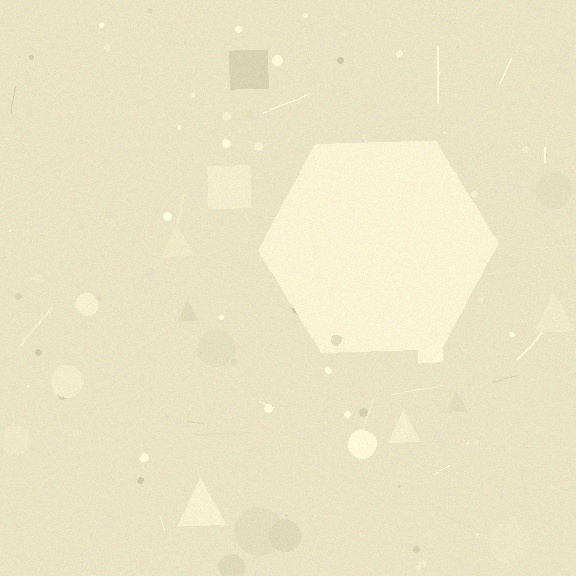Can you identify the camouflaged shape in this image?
The camouflaged shape is a hexagon.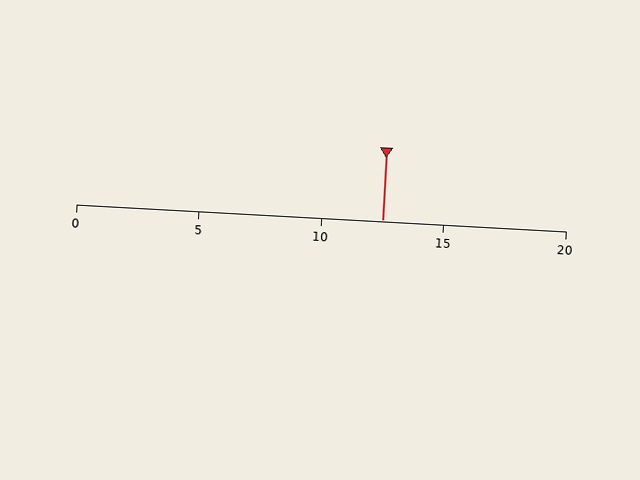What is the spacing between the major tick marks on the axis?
The major ticks are spaced 5 apart.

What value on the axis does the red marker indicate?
The marker indicates approximately 12.5.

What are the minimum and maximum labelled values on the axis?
The axis runs from 0 to 20.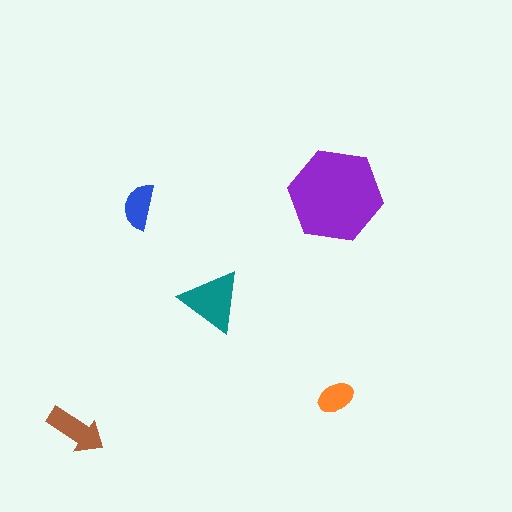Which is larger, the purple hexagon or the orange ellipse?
The purple hexagon.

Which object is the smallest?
The orange ellipse.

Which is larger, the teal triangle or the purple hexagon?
The purple hexagon.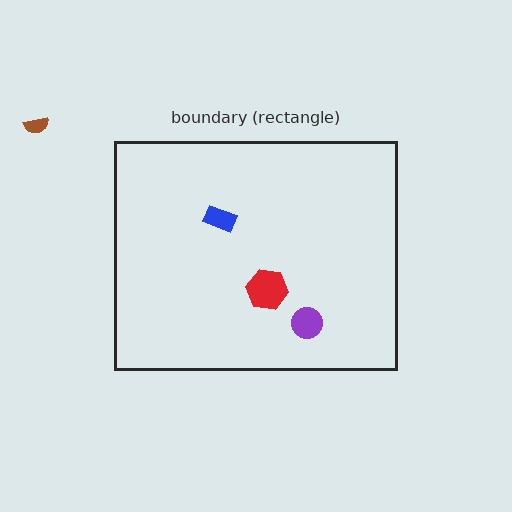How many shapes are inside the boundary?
3 inside, 1 outside.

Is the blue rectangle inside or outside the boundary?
Inside.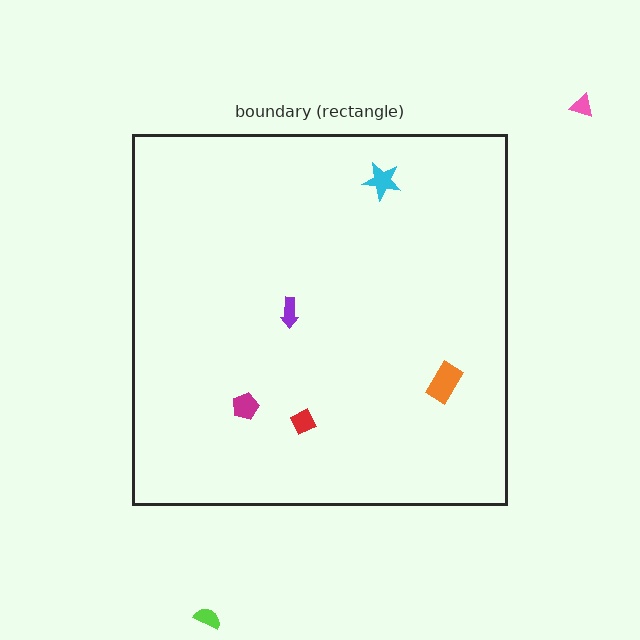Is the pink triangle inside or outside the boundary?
Outside.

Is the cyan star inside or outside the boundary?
Inside.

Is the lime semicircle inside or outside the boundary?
Outside.